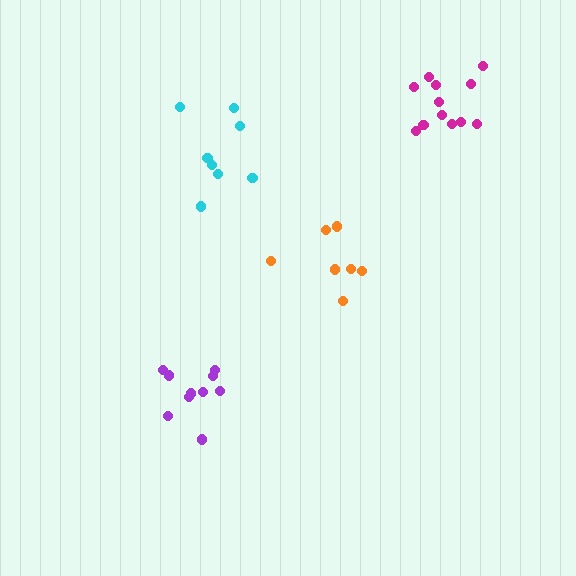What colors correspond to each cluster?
The clusters are colored: orange, cyan, magenta, purple.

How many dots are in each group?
Group 1: 7 dots, Group 2: 8 dots, Group 3: 12 dots, Group 4: 10 dots (37 total).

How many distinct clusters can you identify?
There are 4 distinct clusters.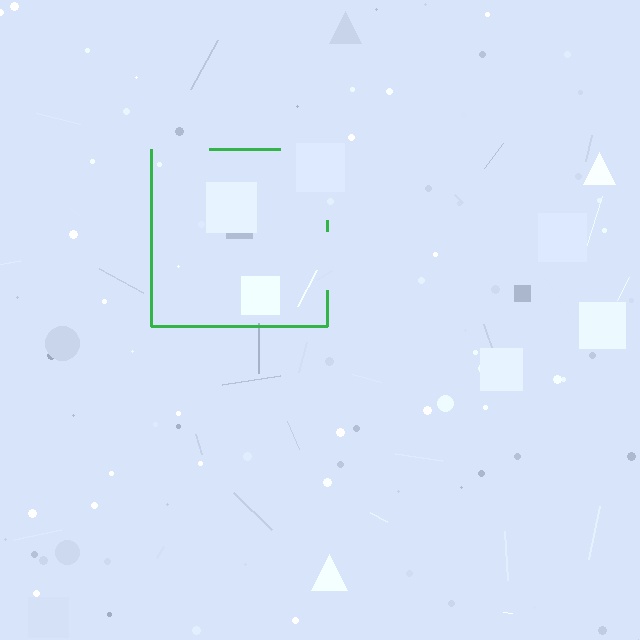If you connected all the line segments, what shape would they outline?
They would outline a square.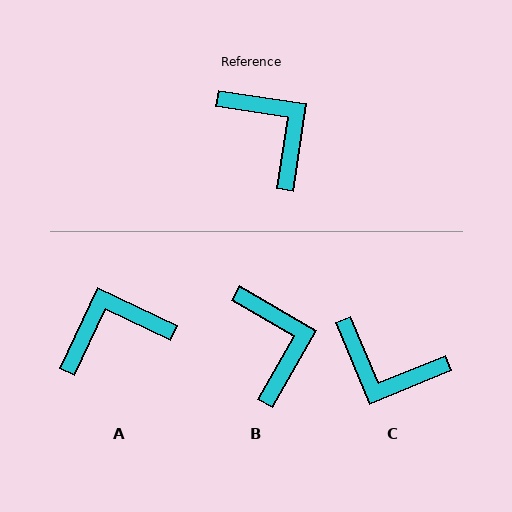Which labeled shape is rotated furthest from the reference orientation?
C, about 149 degrees away.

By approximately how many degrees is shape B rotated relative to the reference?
Approximately 22 degrees clockwise.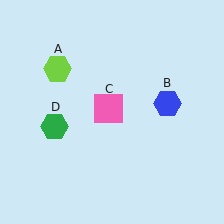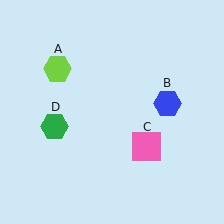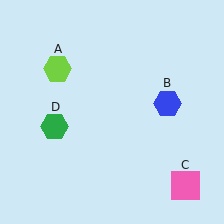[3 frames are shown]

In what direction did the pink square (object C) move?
The pink square (object C) moved down and to the right.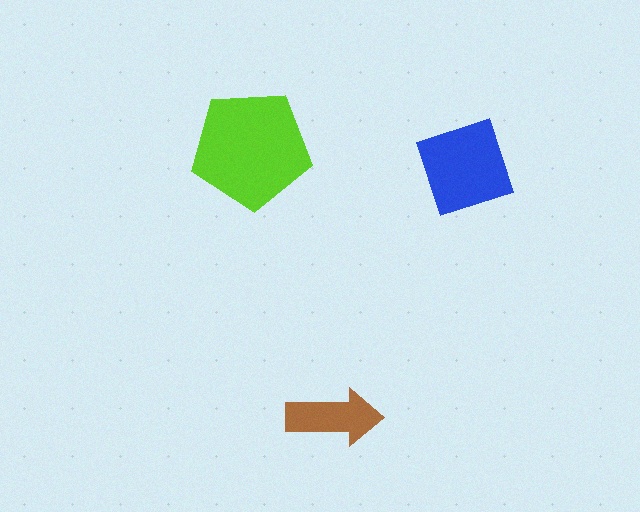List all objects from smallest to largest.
The brown arrow, the blue square, the lime pentagon.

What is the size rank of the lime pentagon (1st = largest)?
1st.